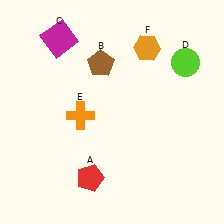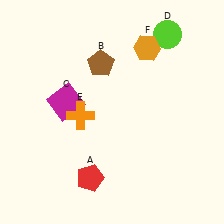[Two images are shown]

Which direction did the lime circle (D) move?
The lime circle (D) moved up.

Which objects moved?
The objects that moved are: the magenta square (C), the lime circle (D).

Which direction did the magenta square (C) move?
The magenta square (C) moved down.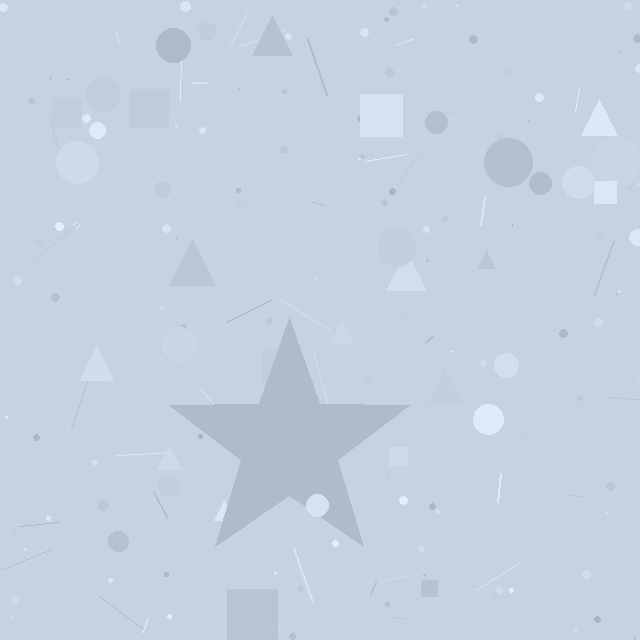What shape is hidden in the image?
A star is hidden in the image.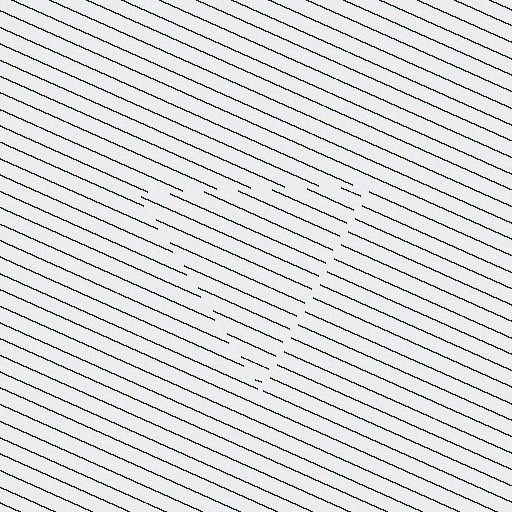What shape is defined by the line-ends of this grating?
An illusory triangle. The interior of the shape contains the same grating, shifted by half a period — the contour is defined by the phase discontinuity where line-ends from the inner and outer gratings abut.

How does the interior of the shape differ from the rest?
The interior of the shape contains the same grating, shifted by half a period — the contour is defined by the phase discontinuity where line-ends from the inner and outer gratings abut.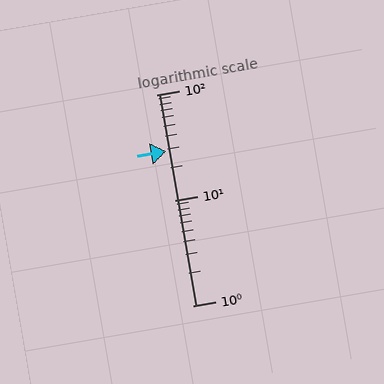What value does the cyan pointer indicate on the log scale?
The pointer indicates approximately 29.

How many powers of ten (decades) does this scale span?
The scale spans 2 decades, from 1 to 100.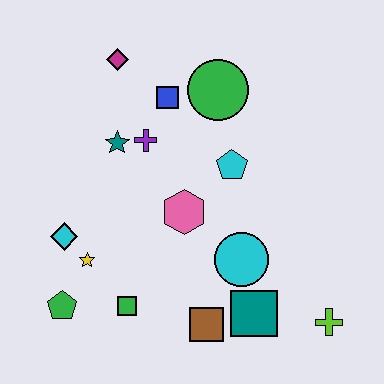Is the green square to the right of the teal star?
Yes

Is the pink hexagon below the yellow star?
No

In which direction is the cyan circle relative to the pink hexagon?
The cyan circle is to the right of the pink hexagon.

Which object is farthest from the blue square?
The lime cross is farthest from the blue square.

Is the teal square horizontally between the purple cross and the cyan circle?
No